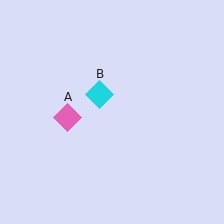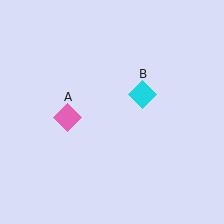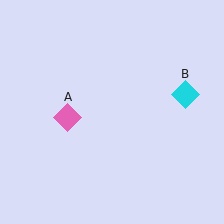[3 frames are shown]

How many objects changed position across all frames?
1 object changed position: cyan diamond (object B).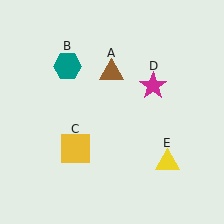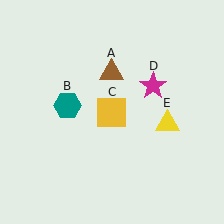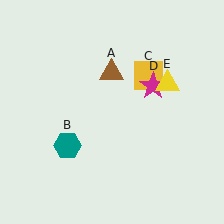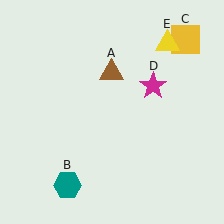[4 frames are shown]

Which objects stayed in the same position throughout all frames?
Brown triangle (object A) and magenta star (object D) remained stationary.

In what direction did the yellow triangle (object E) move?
The yellow triangle (object E) moved up.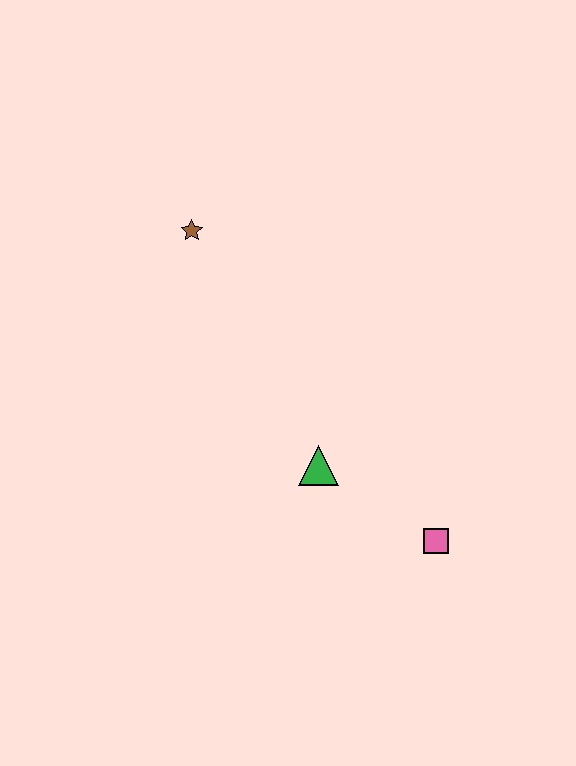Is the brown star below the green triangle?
No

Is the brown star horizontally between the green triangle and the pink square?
No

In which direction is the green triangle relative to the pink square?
The green triangle is to the left of the pink square.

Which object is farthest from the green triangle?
The brown star is farthest from the green triangle.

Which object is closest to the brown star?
The green triangle is closest to the brown star.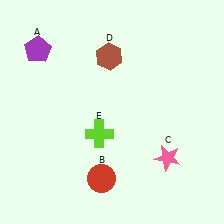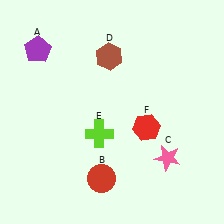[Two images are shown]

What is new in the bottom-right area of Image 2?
A red hexagon (F) was added in the bottom-right area of Image 2.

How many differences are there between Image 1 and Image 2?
There is 1 difference between the two images.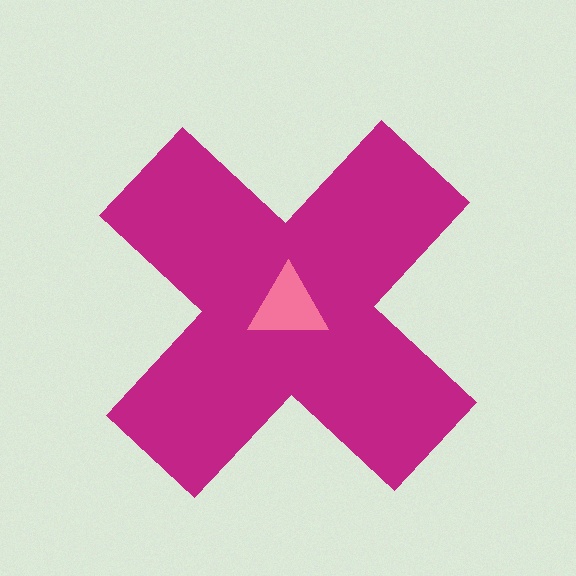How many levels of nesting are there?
2.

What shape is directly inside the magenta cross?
The pink triangle.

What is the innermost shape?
The pink triangle.